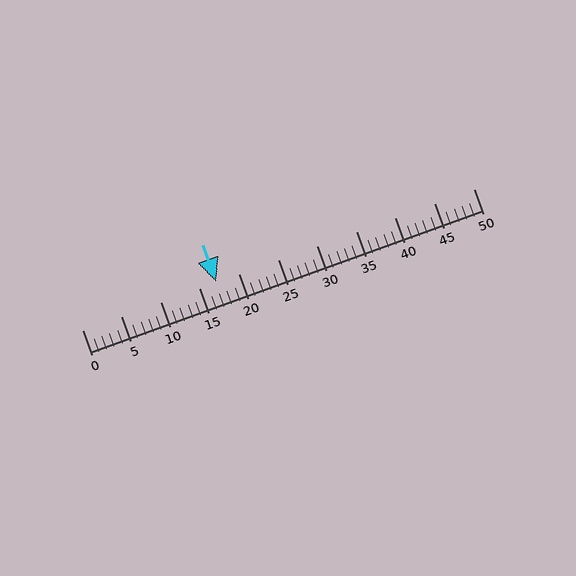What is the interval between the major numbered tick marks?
The major tick marks are spaced 5 units apart.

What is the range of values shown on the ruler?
The ruler shows values from 0 to 50.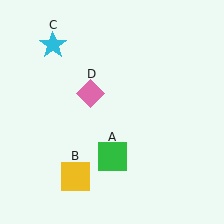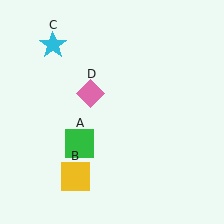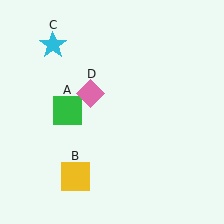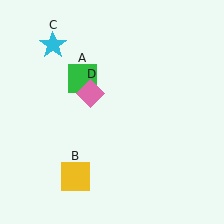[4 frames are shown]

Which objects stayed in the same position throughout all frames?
Yellow square (object B) and cyan star (object C) and pink diamond (object D) remained stationary.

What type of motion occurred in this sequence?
The green square (object A) rotated clockwise around the center of the scene.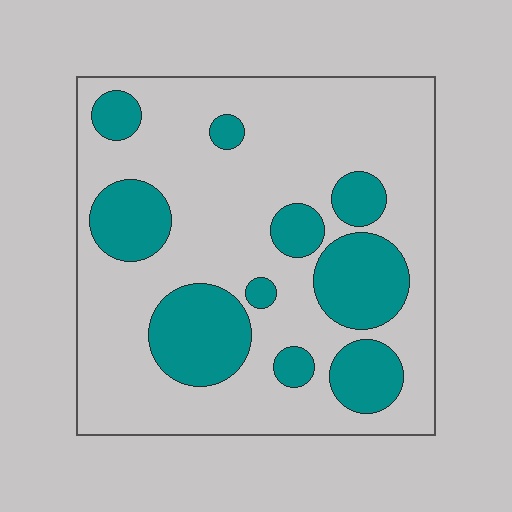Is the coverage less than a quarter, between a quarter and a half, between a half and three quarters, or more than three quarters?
Between a quarter and a half.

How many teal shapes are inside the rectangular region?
10.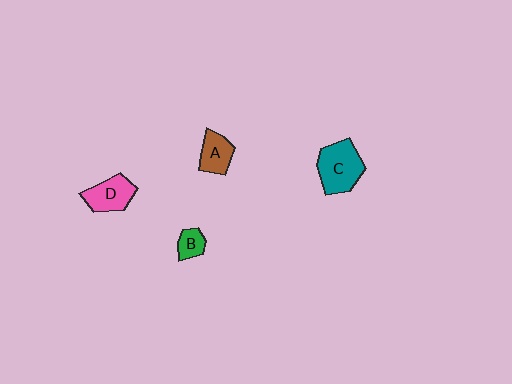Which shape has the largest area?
Shape C (teal).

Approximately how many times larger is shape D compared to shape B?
Approximately 2.0 times.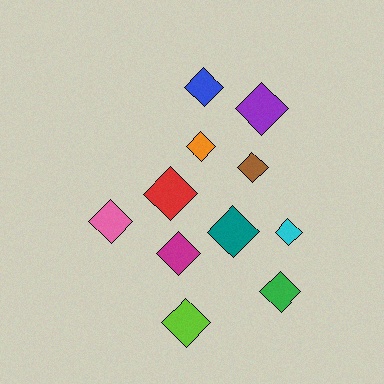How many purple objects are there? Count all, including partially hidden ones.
There is 1 purple object.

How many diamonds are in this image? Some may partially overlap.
There are 11 diamonds.